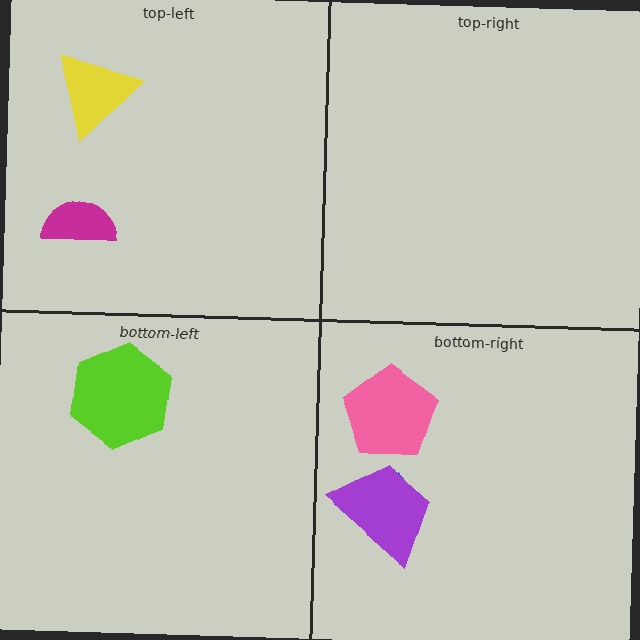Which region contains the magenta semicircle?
The top-left region.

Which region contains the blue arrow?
The bottom-right region.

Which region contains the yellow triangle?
The top-left region.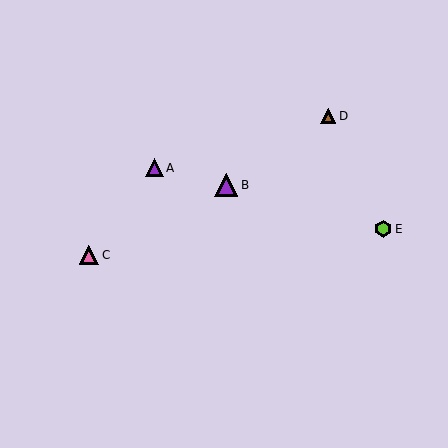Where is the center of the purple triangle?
The center of the purple triangle is at (154, 168).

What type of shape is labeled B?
Shape B is a purple triangle.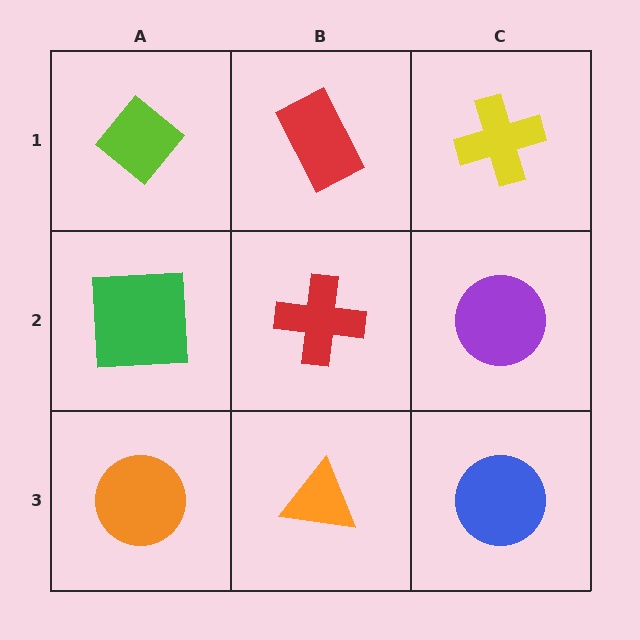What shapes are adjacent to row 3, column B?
A red cross (row 2, column B), an orange circle (row 3, column A), a blue circle (row 3, column C).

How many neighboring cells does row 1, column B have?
3.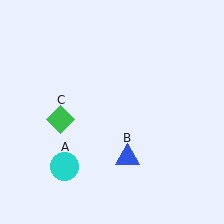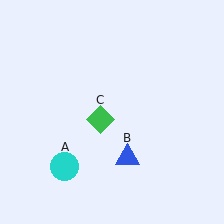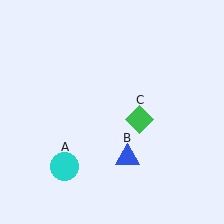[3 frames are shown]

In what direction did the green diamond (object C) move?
The green diamond (object C) moved right.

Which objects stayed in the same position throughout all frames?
Cyan circle (object A) and blue triangle (object B) remained stationary.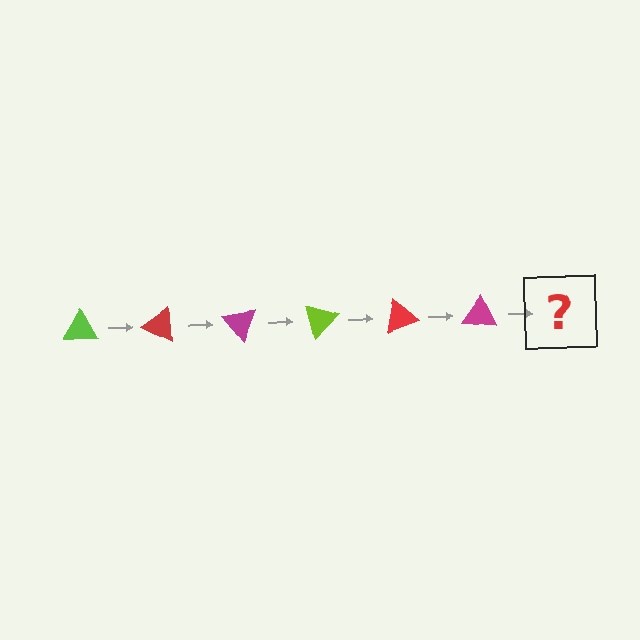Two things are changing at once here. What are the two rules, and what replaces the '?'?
The two rules are that it rotates 25 degrees each step and the color cycles through lime, red, and magenta. The '?' should be a lime triangle, rotated 150 degrees from the start.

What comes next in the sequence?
The next element should be a lime triangle, rotated 150 degrees from the start.